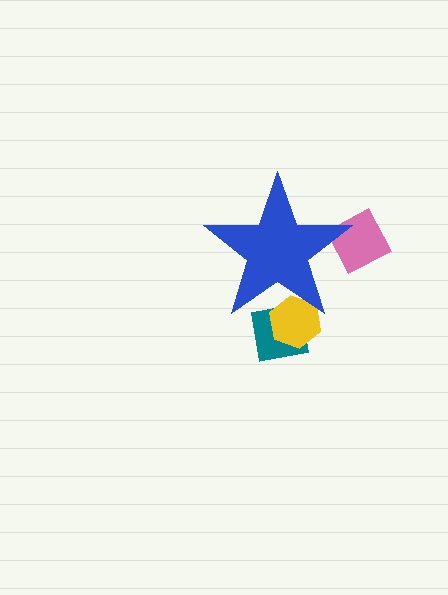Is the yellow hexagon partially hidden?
Yes, the yellow hexagon is partially hidden behind the blue star.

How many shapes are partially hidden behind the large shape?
3 shapes are partially hidden.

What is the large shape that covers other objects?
A blue star.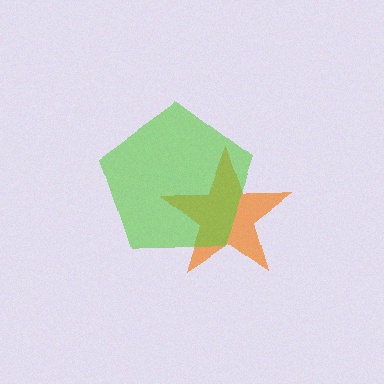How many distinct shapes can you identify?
There are 2 distinct shapes: an orange star, a lime pentagon.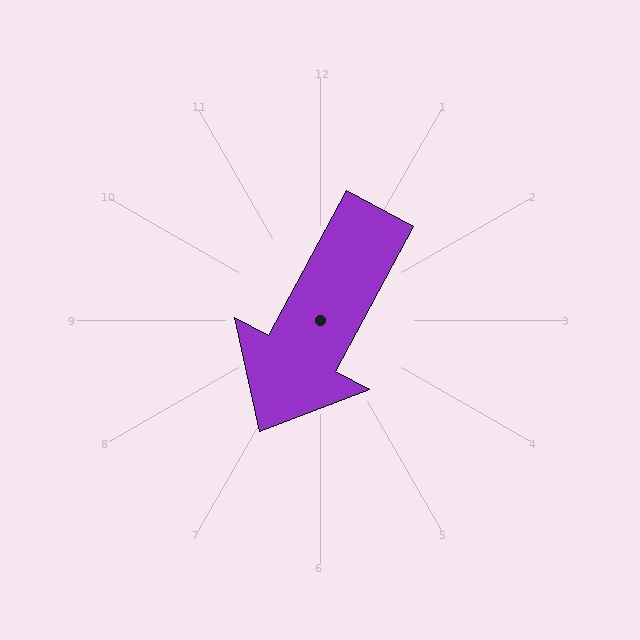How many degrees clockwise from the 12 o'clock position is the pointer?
Approximately 208 degrees.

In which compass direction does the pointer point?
Southwest.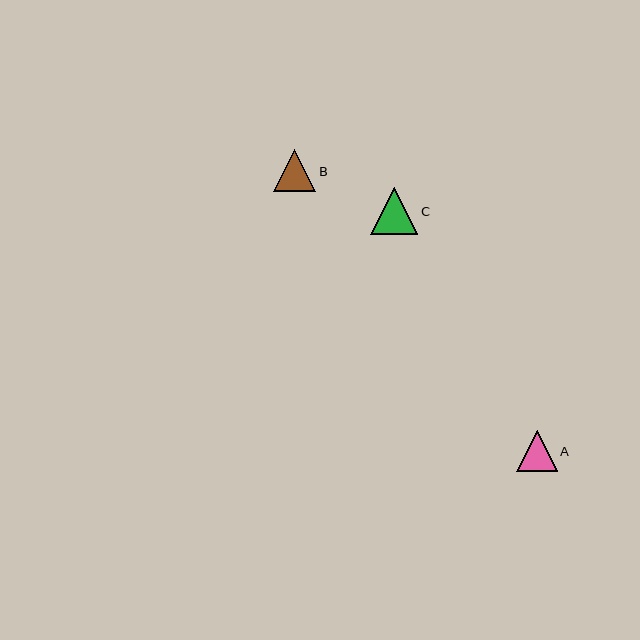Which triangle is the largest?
Triangle C is the largest with a size of approximately 47 pixels.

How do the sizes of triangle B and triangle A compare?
Triangle B and triangle A are approximately the same size.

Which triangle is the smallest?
Triangle A is the smallest with a size of approximately 41 pixels.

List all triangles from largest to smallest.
From largest to smallest: C, B, A.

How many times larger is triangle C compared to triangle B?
Triangle C is approximately 1.1 times the size of triangle B.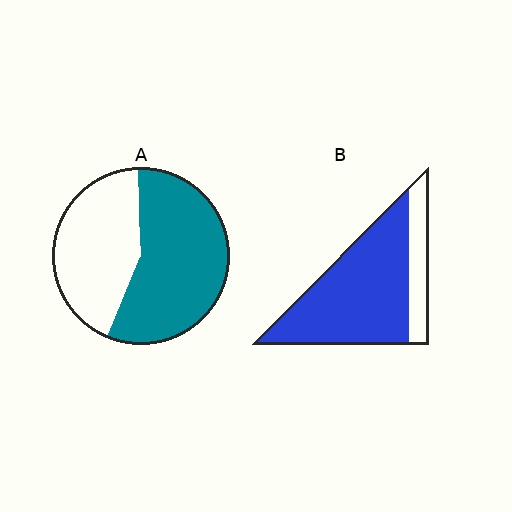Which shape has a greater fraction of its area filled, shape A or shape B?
Shape B.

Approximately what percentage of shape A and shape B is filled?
A is approximately 55% and B is approximately 80%.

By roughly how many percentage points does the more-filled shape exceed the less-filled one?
By roughly 20 percentage points (B over A).